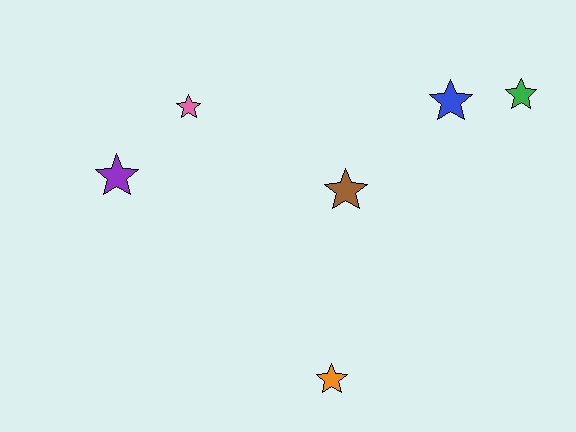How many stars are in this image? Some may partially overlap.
There are 6 stars.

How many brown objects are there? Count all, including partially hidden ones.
There is 1 brown object.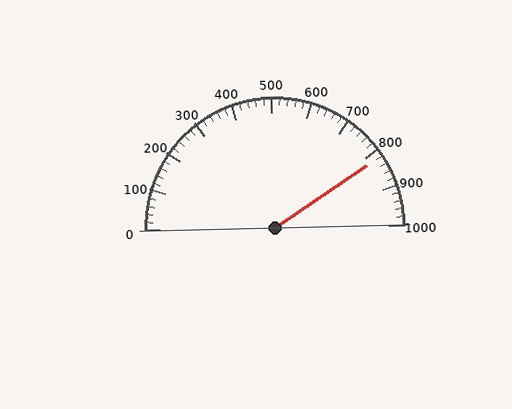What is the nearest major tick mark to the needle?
The nearest major tick mark is 800.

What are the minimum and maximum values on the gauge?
The gauge ranges from 0 to 1000.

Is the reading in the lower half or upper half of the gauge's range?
The reading is in the upper half of the range (0 to 1000).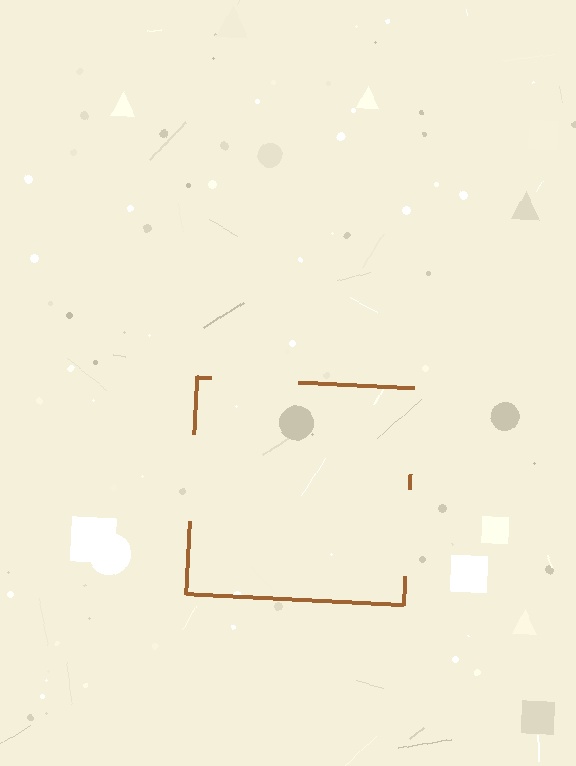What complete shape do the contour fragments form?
The contour fragments form a square.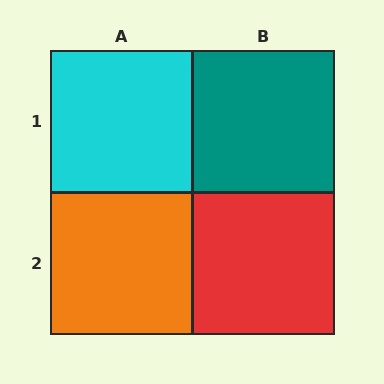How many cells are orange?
1 cell is orange.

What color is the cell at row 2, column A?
Orange.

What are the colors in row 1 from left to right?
Cyan, teal.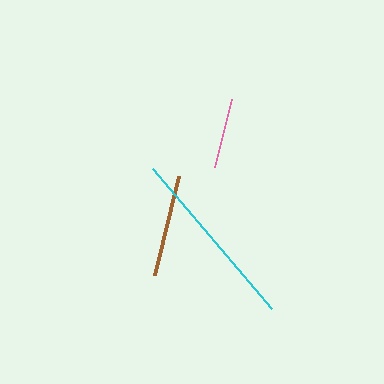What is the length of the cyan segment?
The cyan segment is approximately 184 pixels long.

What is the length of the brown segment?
The brown segment is approximately 101 pixels long.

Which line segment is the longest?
The cyan line is the longest at approximately 184 pixels.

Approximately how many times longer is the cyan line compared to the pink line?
The cyan line is approximately 2.6 times the length of the pink line.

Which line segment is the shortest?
The pink line is the shortest at approximately 70 pixels.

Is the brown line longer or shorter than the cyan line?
The cyan line is longer than the brown line.